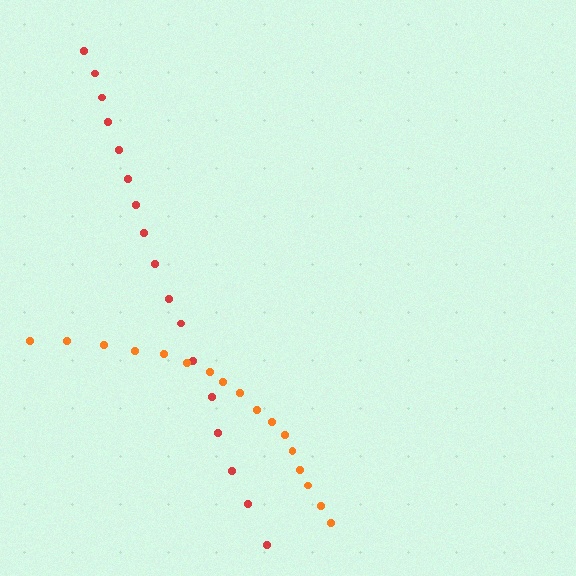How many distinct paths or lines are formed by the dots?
There are 2 distinct paths.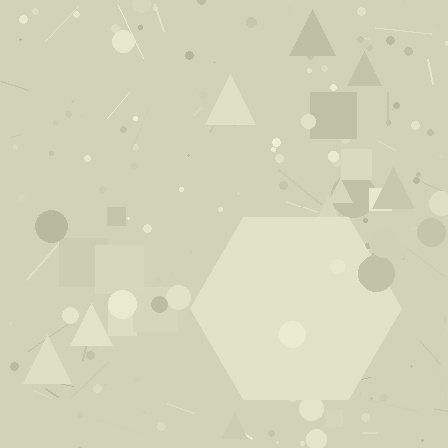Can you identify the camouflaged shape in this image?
The camouflaged shape is a hexagon.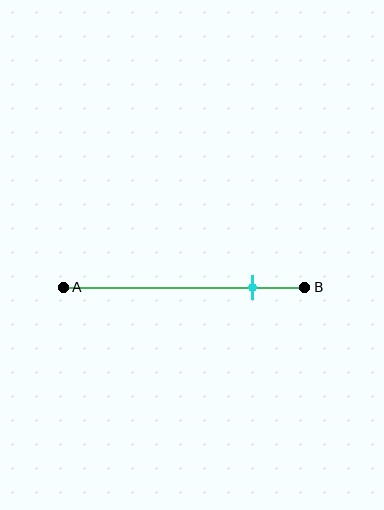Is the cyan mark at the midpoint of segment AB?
No, the mark is at about 80% from A, not at the 50% midpoint.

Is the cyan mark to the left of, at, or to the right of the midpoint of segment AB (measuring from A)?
The cyan mark is to the right of the midpoint of segment AB.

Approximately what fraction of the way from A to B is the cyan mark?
The cyan mark is approximately 80% of the way from A to B.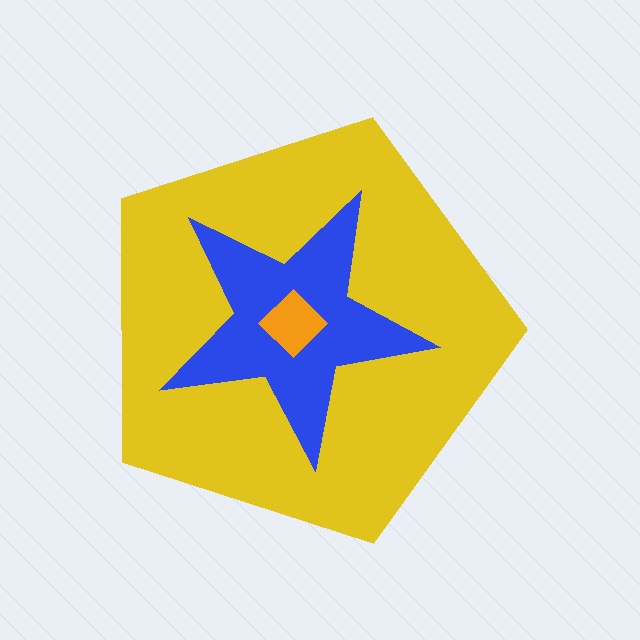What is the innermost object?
The orange diamond.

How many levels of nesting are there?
3.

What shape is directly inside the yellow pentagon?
The blue star.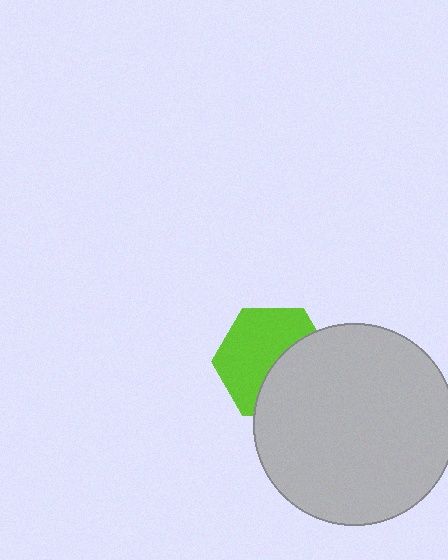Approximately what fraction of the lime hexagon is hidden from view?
Roughly 42% of the lime hexagon is hidden behind the light gray circle.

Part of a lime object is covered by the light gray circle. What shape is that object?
It is a hexagon.